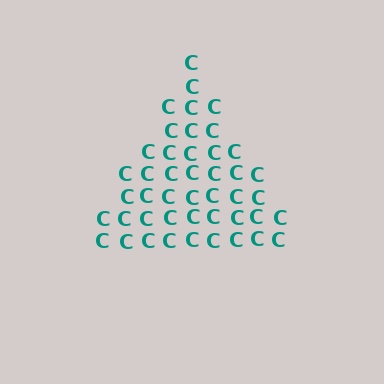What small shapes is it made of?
It is made of small letter C's.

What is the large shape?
The large shape is a triangle.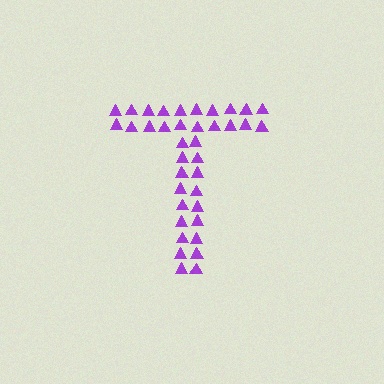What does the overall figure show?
The overall figure shows the letter T.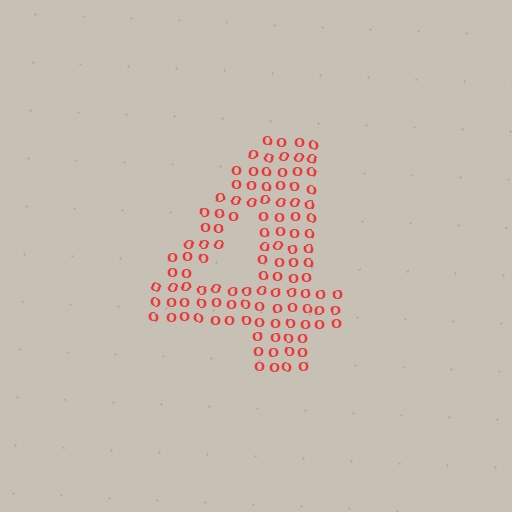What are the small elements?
The small elements are letter O's.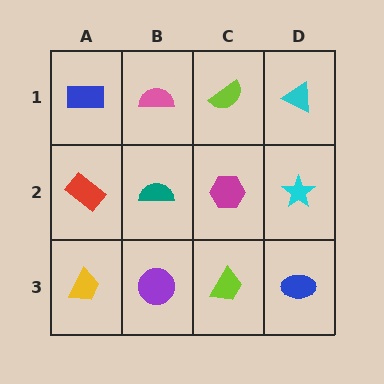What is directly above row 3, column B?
A teal semicircle.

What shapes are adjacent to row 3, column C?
A magenta hexagon (row 2, column C), a purple circle (row 3, column B), a blue ellipse (row 3, column D).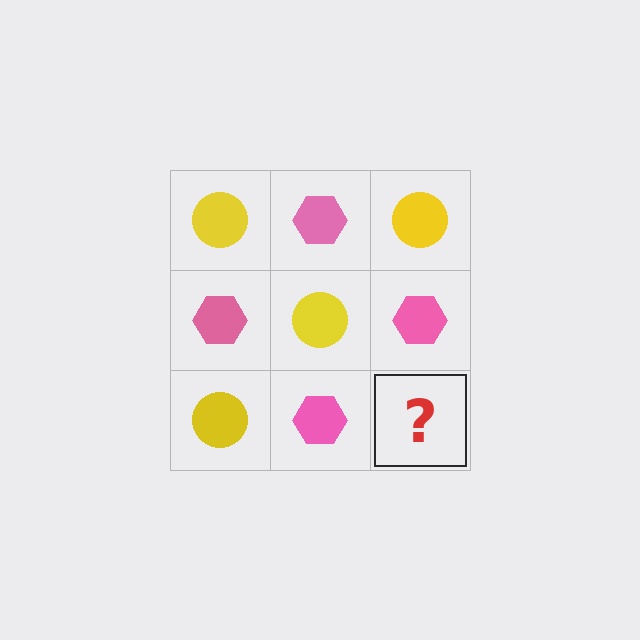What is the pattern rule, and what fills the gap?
The rule is that it alternates yellow circle and pink hexagon in a checkerboard pattern. The gap should be filled with a yellow circle.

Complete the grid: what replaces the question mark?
The question mark should be replaced with a yellow circle.